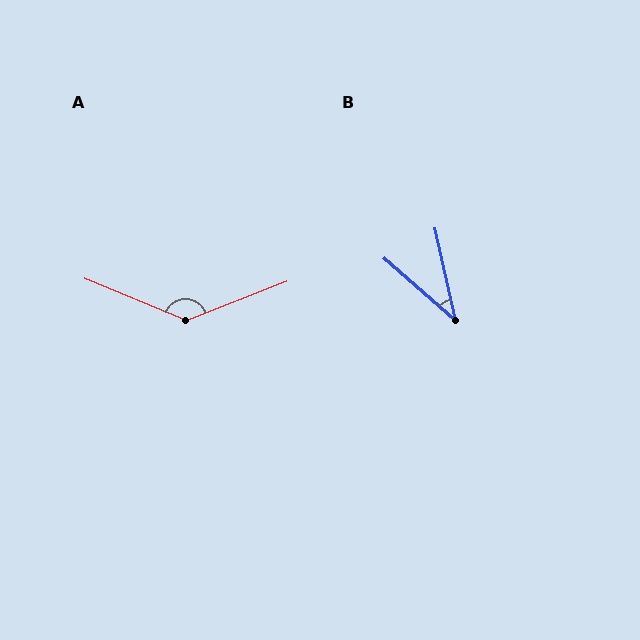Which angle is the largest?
A, at approximately 136 degrees.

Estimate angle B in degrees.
Approximately 37 degrees.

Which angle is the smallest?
B, at approximately 37 degrees.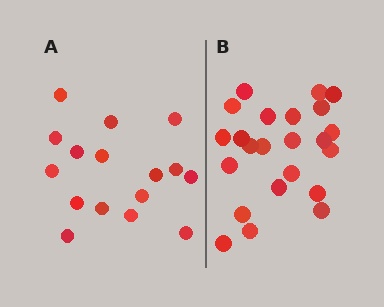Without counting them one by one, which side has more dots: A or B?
Region B (the right region) has more dots.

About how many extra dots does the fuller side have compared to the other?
Region B has roughly 8 or so more dots than region A.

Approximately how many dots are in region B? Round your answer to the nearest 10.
About 20 dots. (The exact count is 23, which rounds to 20.)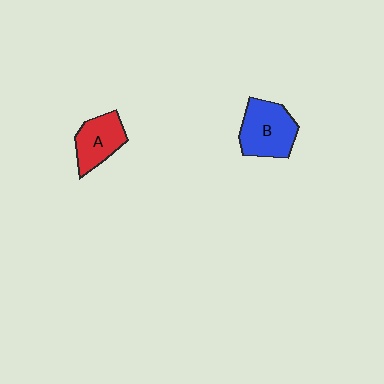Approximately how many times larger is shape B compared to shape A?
Approximately 1.3 times.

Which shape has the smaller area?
Shape A (red).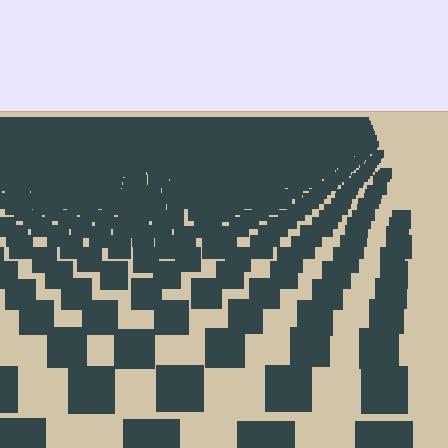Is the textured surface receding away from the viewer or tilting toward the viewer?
The surface is receding away from the viewer. Texture elements get smaller and denser toward the top.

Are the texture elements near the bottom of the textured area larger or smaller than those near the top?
Larger. Near the bottom, elements are closer to the viewer and appear at a bigger on-screen size.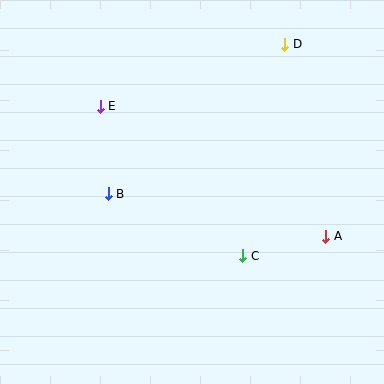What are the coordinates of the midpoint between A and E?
The midpoint between A and E is at (213, 171).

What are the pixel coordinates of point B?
Point B is at (108, 194).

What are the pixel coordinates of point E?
Point E is at (100, 106).